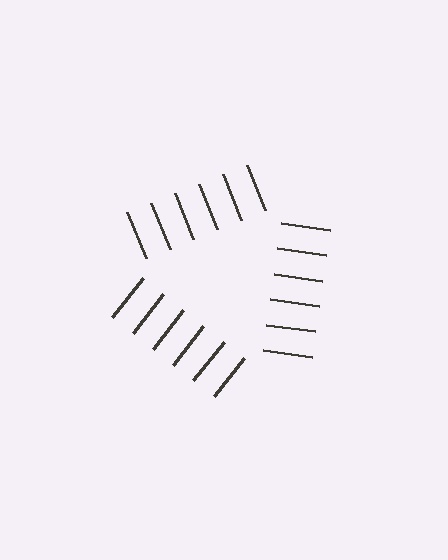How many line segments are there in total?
18 — 6 along each of the 3 edges.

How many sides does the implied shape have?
3 sides — the line-ends trace a triangle.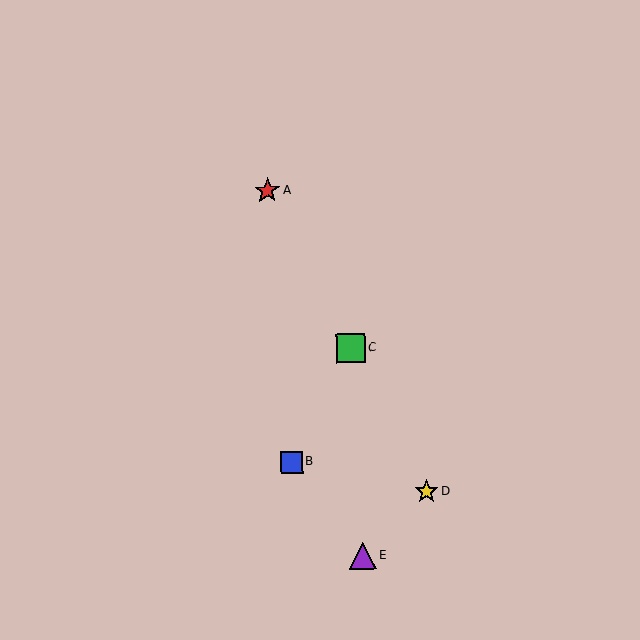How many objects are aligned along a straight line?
3 objects (A, C, D) are aligned along a straight line.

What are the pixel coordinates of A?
Object A is at (267, 191).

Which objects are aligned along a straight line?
Objects A, C, D are aligned along a straight line.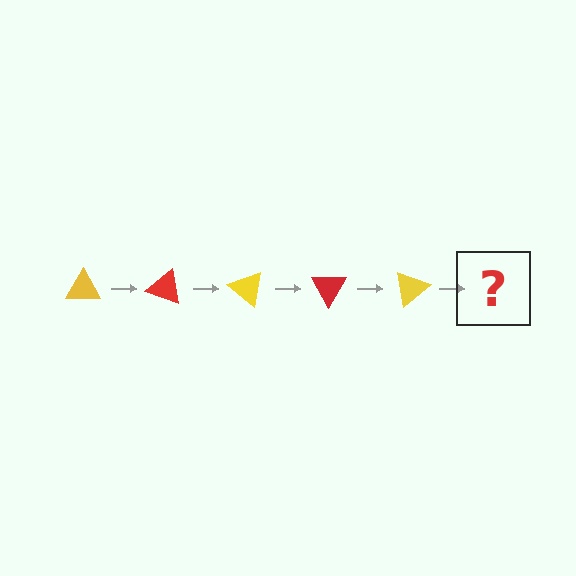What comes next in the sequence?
The next element should be a red triangle, rotated 100 degrees from the start.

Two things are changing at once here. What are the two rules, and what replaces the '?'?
The two rules are that it rotates 20 degrees each step and the color cycles through yellow and red. The '?' should be a red triangle, rotated 100 degrees from the start.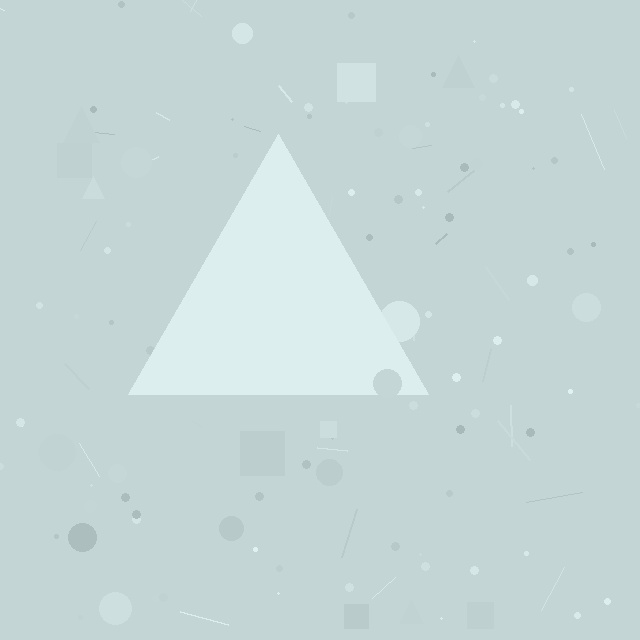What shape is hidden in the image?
A triangle is hidden in the image.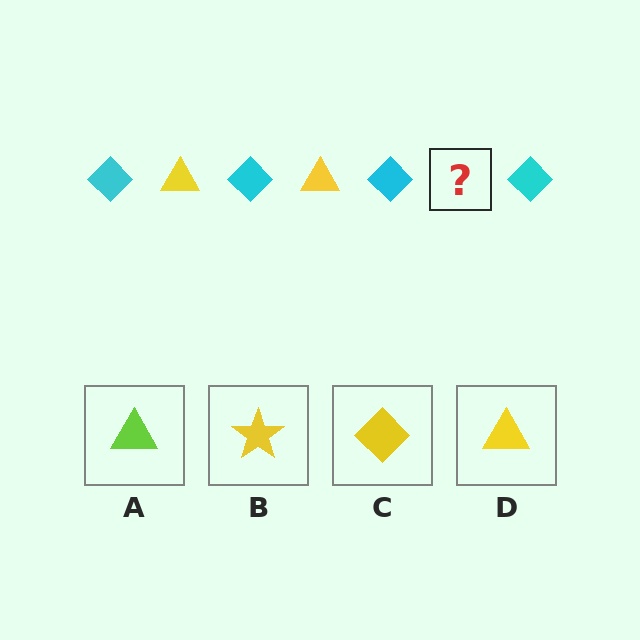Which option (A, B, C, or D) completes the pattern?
D.